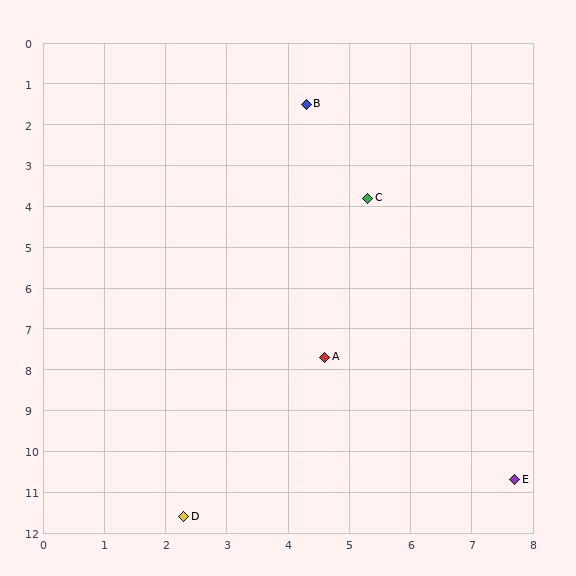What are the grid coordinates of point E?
Point E is at approximately (7.7, 10.7).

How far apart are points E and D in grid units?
Points E and D are about 5.5 grid units apart.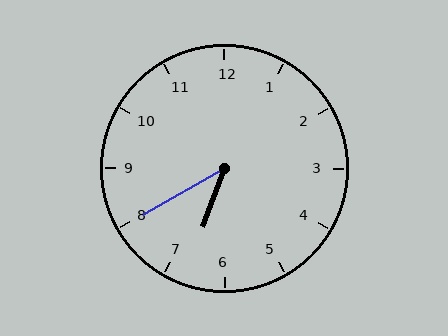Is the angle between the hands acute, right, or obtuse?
It is acute.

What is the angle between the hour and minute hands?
Approximately 40 degrees.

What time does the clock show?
6:40.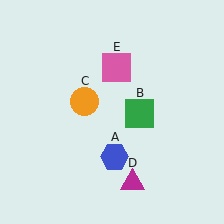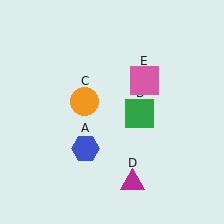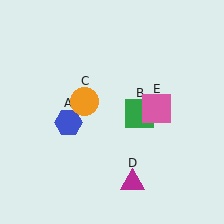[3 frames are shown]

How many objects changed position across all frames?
2 objects changed position: blue hexagon (object A), pink square (object E).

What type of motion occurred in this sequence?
The blue hexagon (object A), pink square (object E) rotated clockwise around the center of the scene.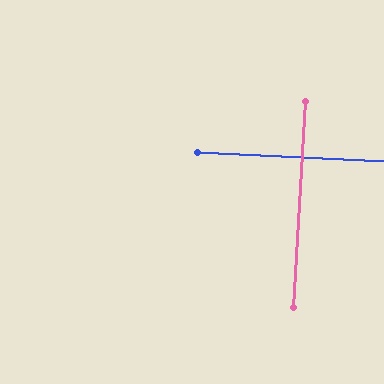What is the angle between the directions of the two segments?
Approximately 89 degrees.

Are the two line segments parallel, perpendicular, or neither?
Perpendicular — they meet at approximately 89°.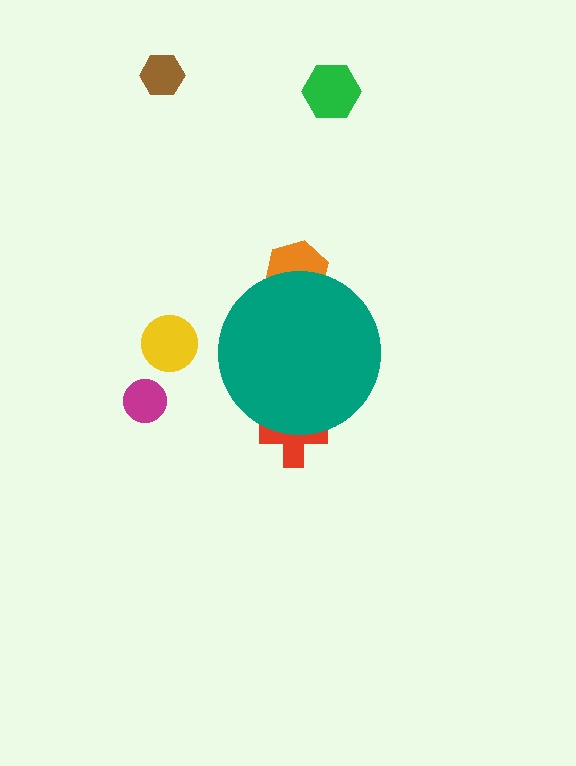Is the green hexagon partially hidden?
No, the green hexagon is fully visible.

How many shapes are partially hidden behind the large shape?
2 shapes are partially hidden.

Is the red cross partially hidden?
Yes, the red cross is partially hidden behind the teal circle.